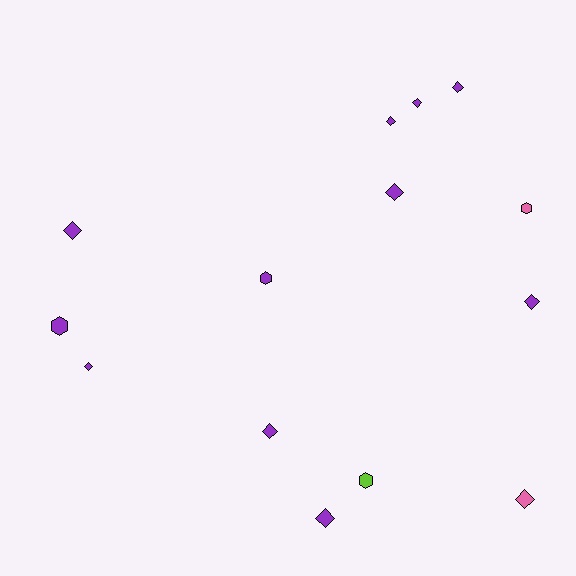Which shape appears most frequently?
Diamond, with 10 objects.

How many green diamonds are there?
There are no green diamonds.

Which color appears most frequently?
Purple, with 11 objects.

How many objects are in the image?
There are 14 objects.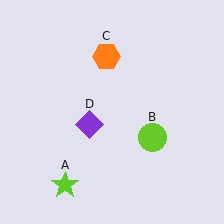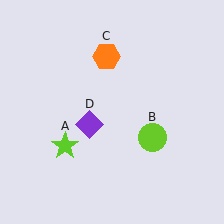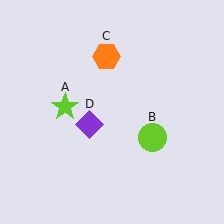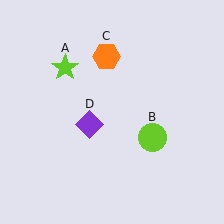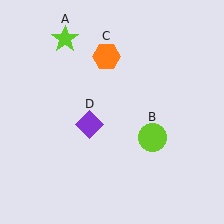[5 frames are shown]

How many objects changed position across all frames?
1 object changed position: lime star (object A).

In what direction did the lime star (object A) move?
The lime star (object A) moved up.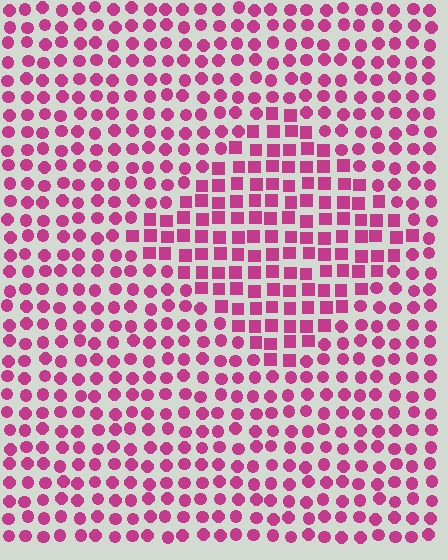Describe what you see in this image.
The image is filled with small magenta elements arranged in a uniform grid. A diamond-shaped region contains squares, while the surrounding area contains circles. The boundary is defined purely by the change in element shape.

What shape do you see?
I see a diamond.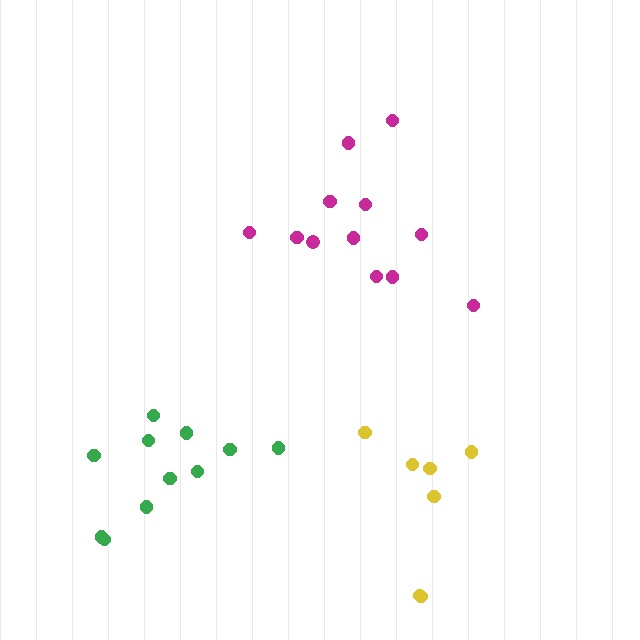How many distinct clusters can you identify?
There are 3 distinct clusters.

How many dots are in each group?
Group 1: 12 dots, Group 2: 11 dots, Group 3: 7 dots (30 total).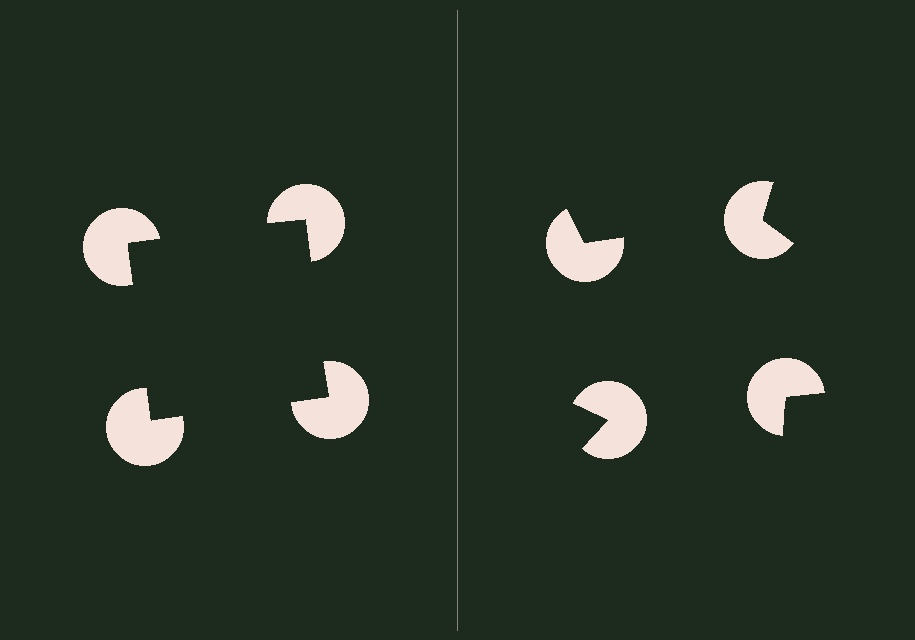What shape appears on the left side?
An illusory square.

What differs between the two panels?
The pac-man discs are positioned identically on both sides; only the wedge orientations differ. On the left they align to a square; on the right they are misaligned.